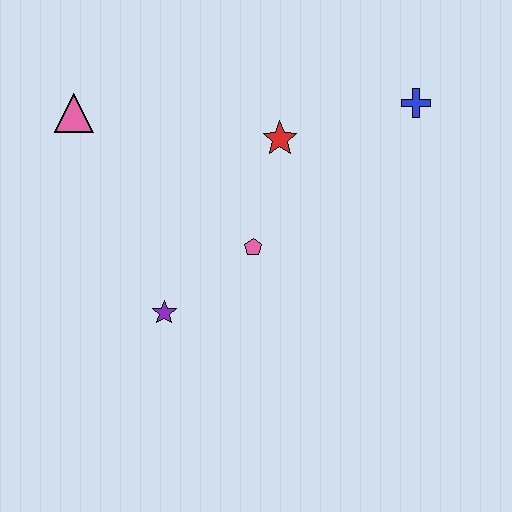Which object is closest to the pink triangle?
The red star is closest to the pink triangle.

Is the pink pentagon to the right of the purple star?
Yes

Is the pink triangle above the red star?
Yes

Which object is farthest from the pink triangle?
The blue cross is farthest from the pink triangle.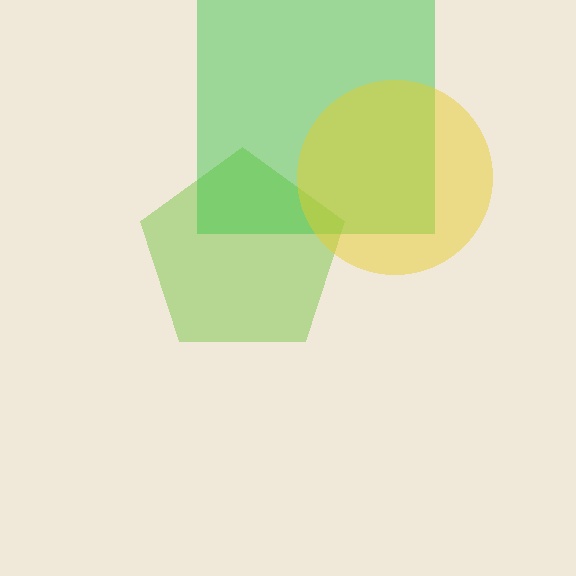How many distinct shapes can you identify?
There are 3 distinct shapes: a lime pentagon, a green square, a yellow circle.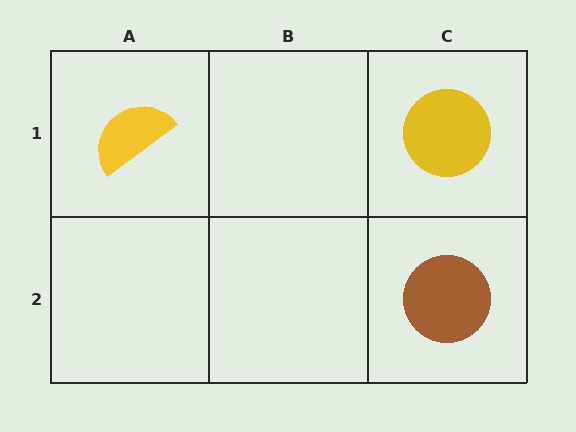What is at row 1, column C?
A yellow circle.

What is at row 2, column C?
A brown circle.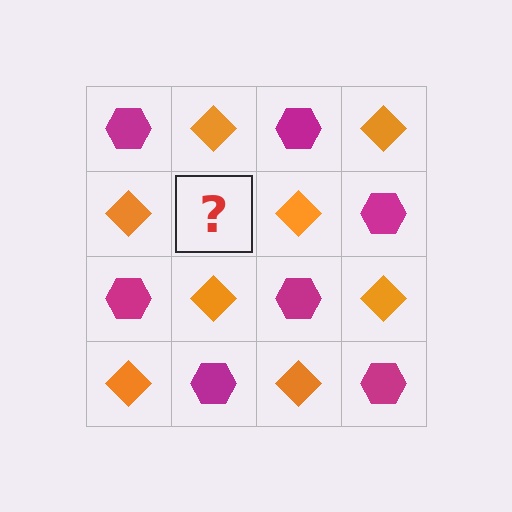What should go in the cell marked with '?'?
The missing cell should contain a magenta hexagon.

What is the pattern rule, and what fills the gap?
The rule is that it alternates magenta hexagon and orange diamond in a checkerboard pattern. The gap should be filled with a magenta hexagon.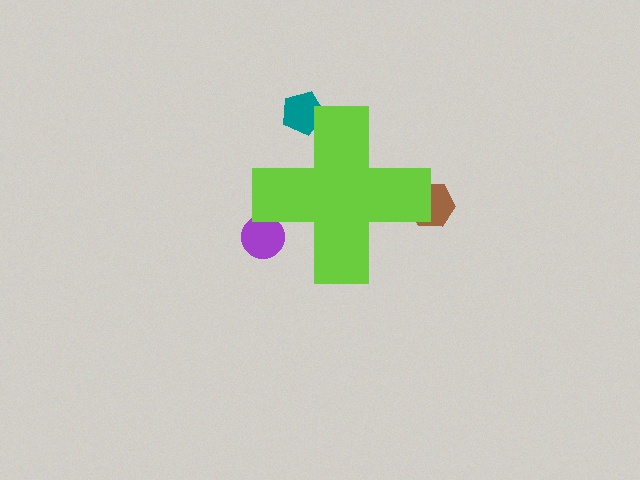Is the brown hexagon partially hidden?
Yes, the brown hexagon is partially hidden behind the lime cross.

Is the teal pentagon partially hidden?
Yes, the teal pentagon is partially hidden behind the lime cross.